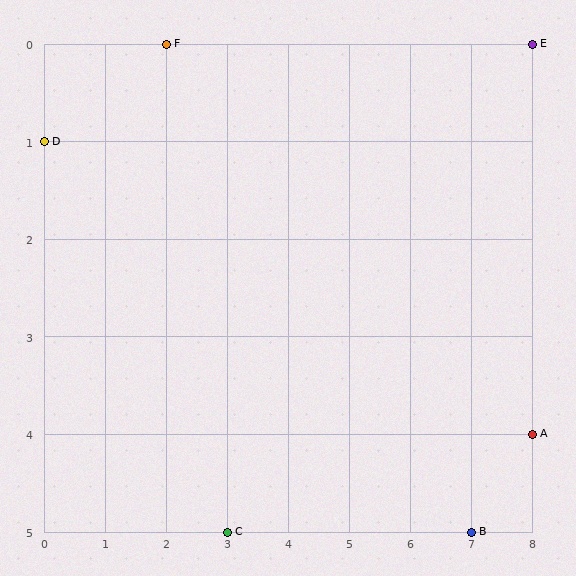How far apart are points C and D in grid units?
Points C and D are 3 columns and 4 rows apart (about 5.0 grid units diagonally).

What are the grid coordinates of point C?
Point C is at grid coordinates (3, 5).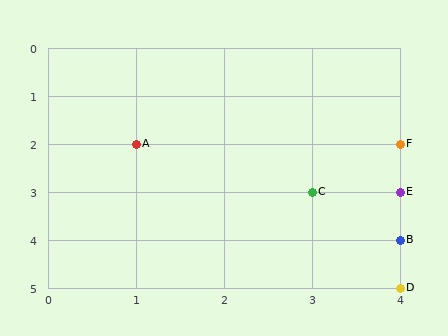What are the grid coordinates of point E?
Point E is at grid coordinates (4, 3).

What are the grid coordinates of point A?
Point A is at grid coordinates (1, 2).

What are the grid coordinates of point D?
Point D is at grid coordinates (4, 5).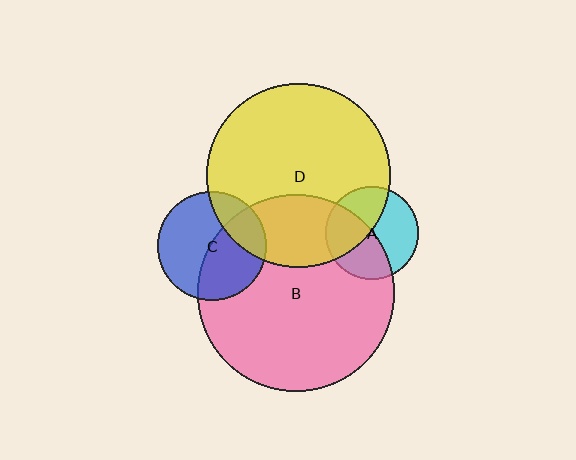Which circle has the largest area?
Circle B (pink).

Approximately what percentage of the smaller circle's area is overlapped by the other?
Approximately 25%.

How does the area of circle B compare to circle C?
Approximately 3.3 times.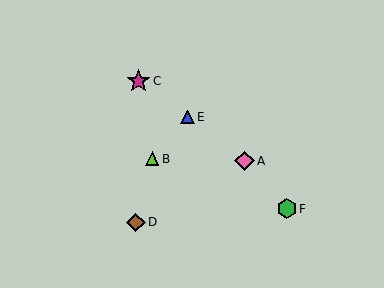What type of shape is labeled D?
Shape D is a brown diamond.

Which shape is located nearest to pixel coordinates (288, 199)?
The green hexagon (labeled F) at (287, 209) is nearest to that location.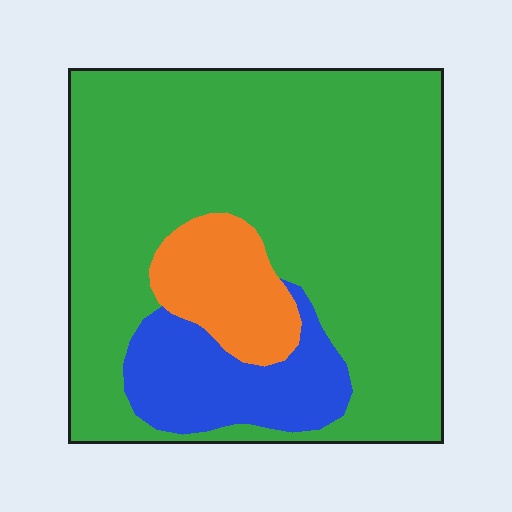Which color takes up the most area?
Green, at roughly 75%.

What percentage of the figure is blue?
Blue covers 14% of the figure.